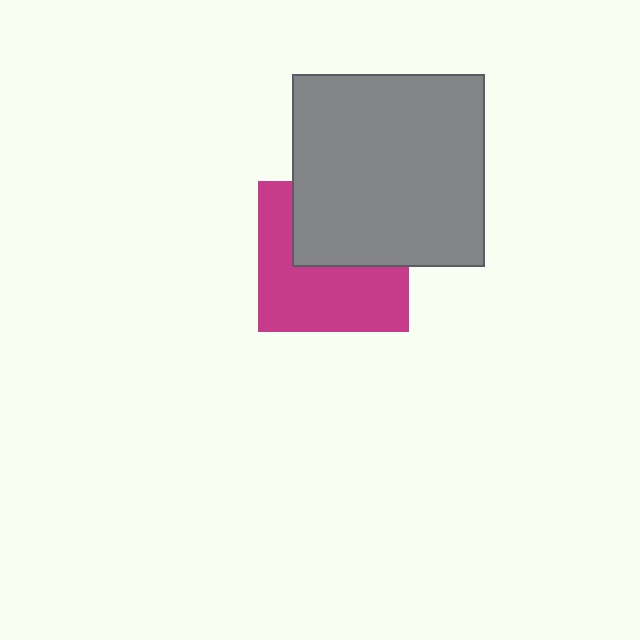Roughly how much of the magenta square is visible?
About half of it is visible (roughly 55%).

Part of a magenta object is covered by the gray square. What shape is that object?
It is a square.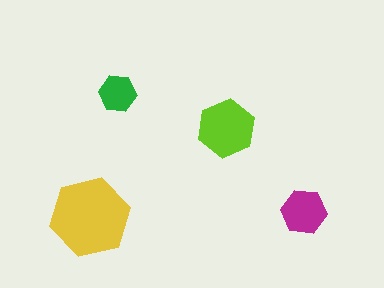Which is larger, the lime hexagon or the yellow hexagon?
The yellow one.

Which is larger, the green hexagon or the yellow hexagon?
The yellow one.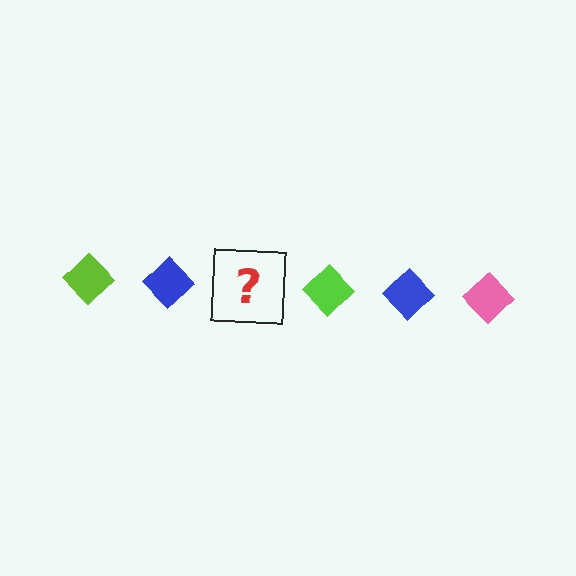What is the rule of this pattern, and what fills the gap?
The rule is that the pattern cycles through lime, blue, pink diamonds. The gap should be filled with a pink diamond.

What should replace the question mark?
The question mark should be replaced with a pink diamond.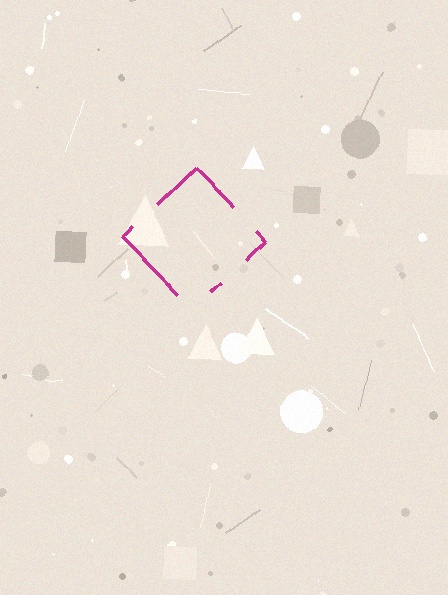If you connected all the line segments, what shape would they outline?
They would outline a diamond.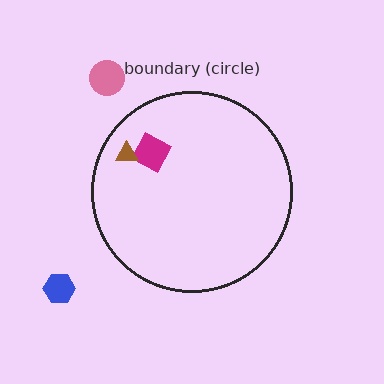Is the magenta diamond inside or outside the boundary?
Inside.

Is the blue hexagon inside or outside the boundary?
Outside.